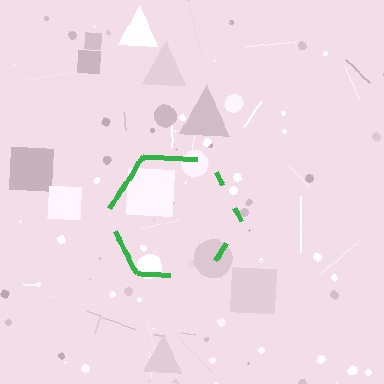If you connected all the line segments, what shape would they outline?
They would outline a hexagon.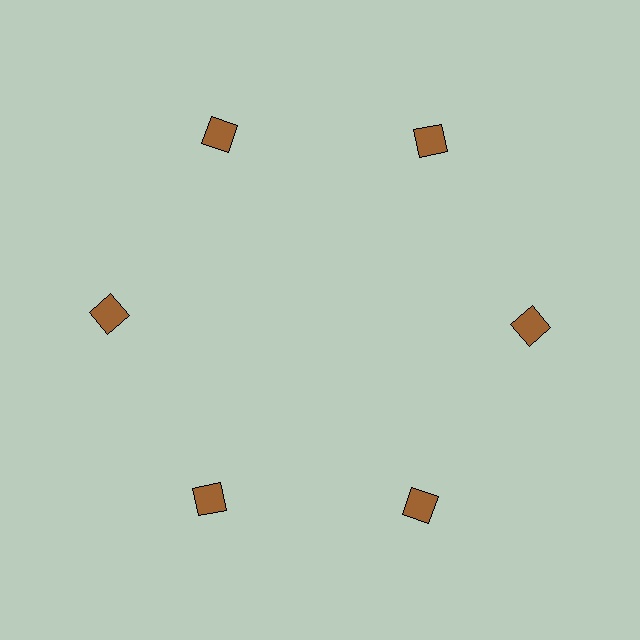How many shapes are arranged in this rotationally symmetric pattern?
There are 6 shapes, arranged in 6 groups of 1.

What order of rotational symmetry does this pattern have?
This pattern has 6-fold rotational symmetry.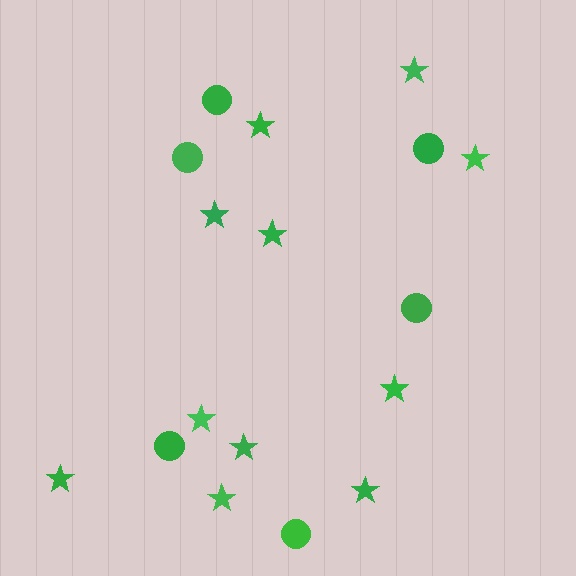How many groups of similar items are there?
There are 2 groups: one group of stars (11) and one group of circles (6).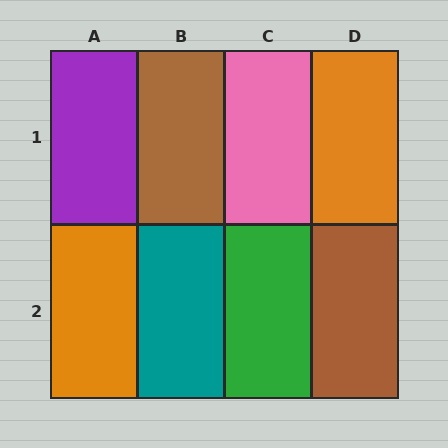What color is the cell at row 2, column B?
Teal.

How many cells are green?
1 cell is green.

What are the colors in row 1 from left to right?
Purple, brown, pink, orange.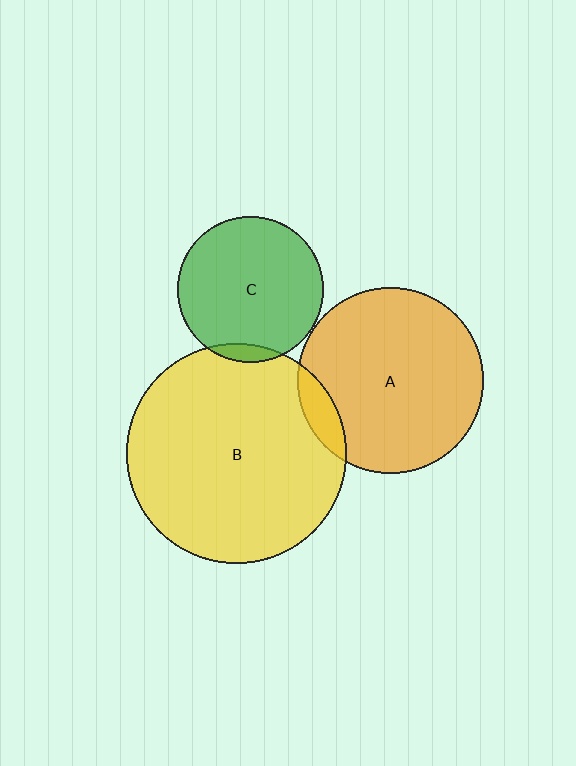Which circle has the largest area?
Circle B (yellow).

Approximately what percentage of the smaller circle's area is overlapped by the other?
Approximately 5%.